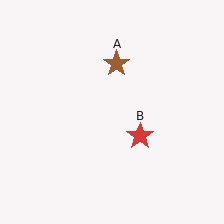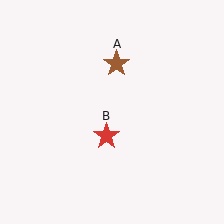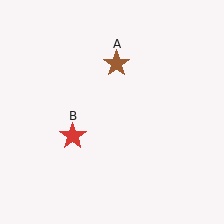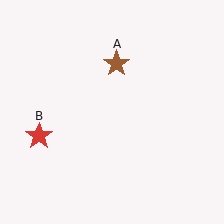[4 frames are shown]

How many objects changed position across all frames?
1 object changed position: red star (object B).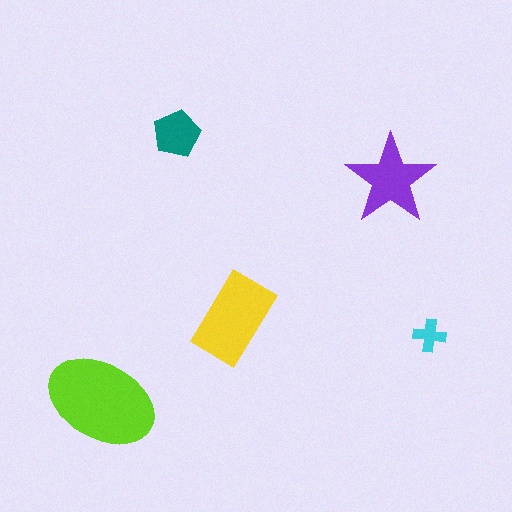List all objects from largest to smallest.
The lime ellipse, the yellow rectangle, the purple star, the teal pentagon, the cyan cross.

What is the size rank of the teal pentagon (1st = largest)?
4th.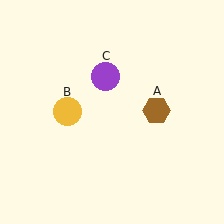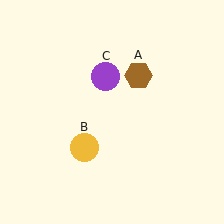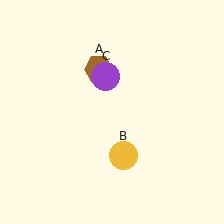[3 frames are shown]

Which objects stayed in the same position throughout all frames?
Purple circle (object C) remained stationary.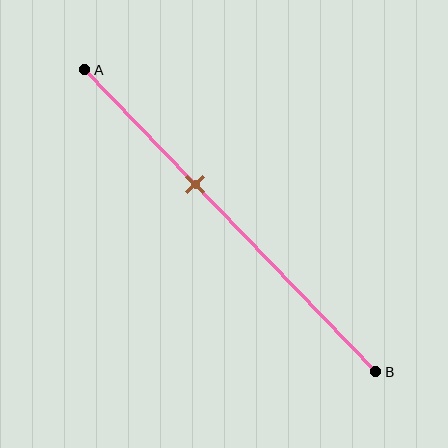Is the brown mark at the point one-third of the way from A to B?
No, the mark is at about 40% from A, not at the 33% one-third point.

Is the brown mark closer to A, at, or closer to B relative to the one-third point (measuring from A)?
The brown mark is closer to point B than the one-third point of segment AB.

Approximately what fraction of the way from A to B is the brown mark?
The brown mark is approximately 40% of the way from A to B.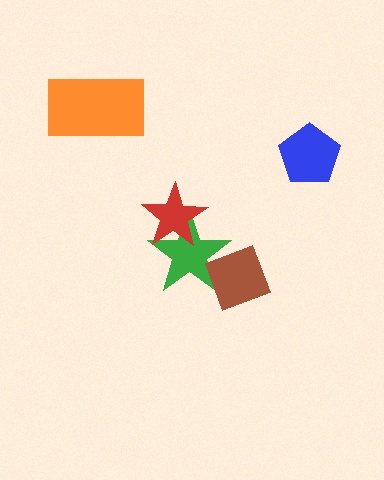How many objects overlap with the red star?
1 object overlaps with the red star.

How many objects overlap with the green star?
2 objects overlap with the green star.